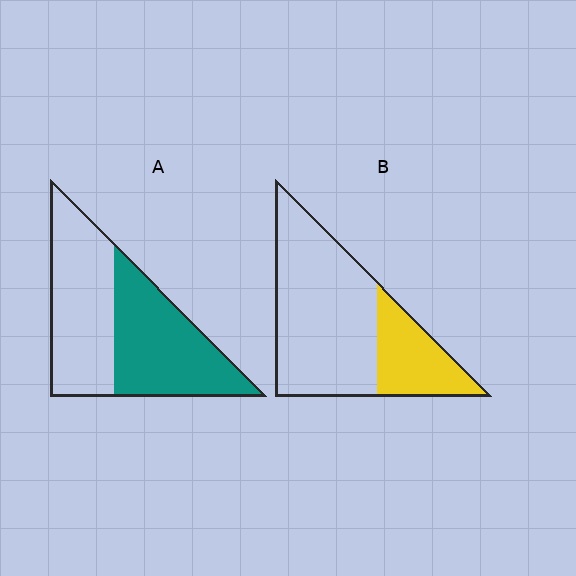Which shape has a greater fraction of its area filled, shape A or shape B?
Shape A.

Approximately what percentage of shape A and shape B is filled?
A is approximately 50% and B is approximately 30%.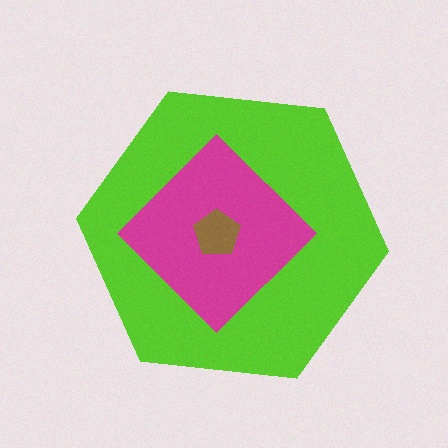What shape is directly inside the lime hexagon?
The magenta diamond.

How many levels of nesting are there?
3.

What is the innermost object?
The brown pentagon.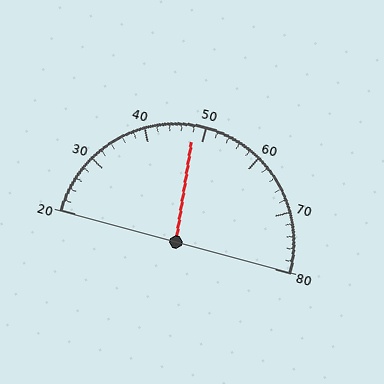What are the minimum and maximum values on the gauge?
The gauge ranges from 20 to 80.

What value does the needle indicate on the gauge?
The needle indicates approximately 48.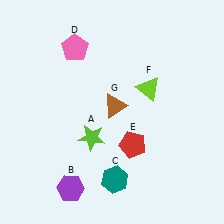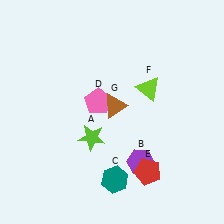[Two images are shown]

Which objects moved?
The objects that moved are: the purple hexagon (B), the pink pentagon (D), the red pentagon (E).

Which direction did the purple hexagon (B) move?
The purple hexagon (B) moved right.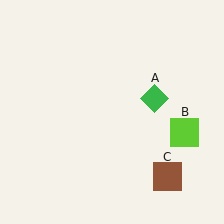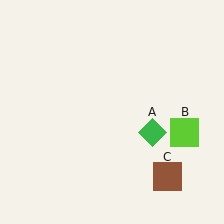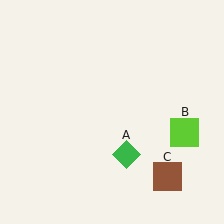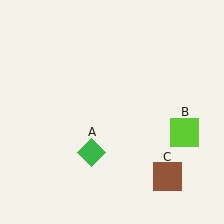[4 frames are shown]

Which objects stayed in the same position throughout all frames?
Lime square (object B) and brown square (object C) remained stationary.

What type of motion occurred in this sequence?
The green diamond (object A) rotated clockwise around the center of the scene.